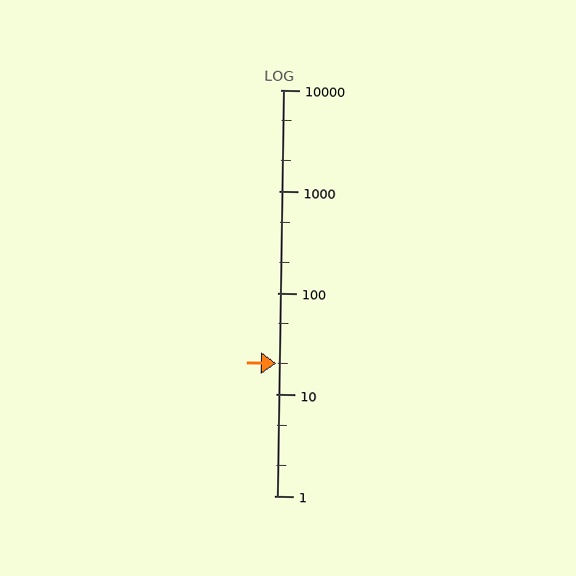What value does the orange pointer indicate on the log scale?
The pointer indicates approximately 20.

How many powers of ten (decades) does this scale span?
The scale spans 4 decades, from 1 to 10000.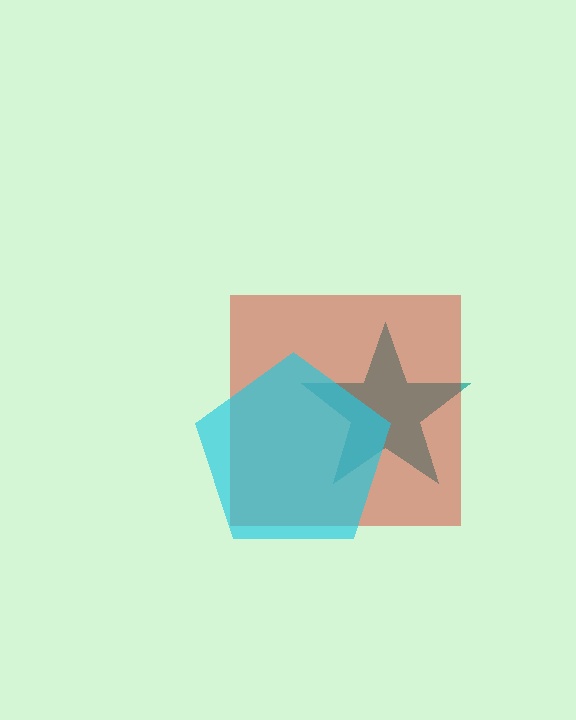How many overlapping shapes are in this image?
There are 3 overlapping shapes in the image.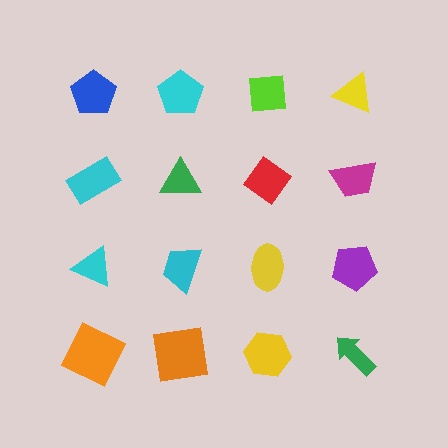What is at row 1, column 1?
A blue pentagon.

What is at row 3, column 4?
A purple pentagon.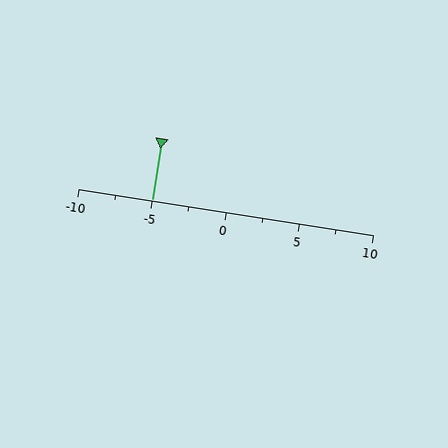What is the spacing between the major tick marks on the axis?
The major ticks are spaced 5 apart.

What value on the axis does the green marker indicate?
The marker indicates approximately -5.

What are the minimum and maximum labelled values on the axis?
The axis runs from -10 to 10.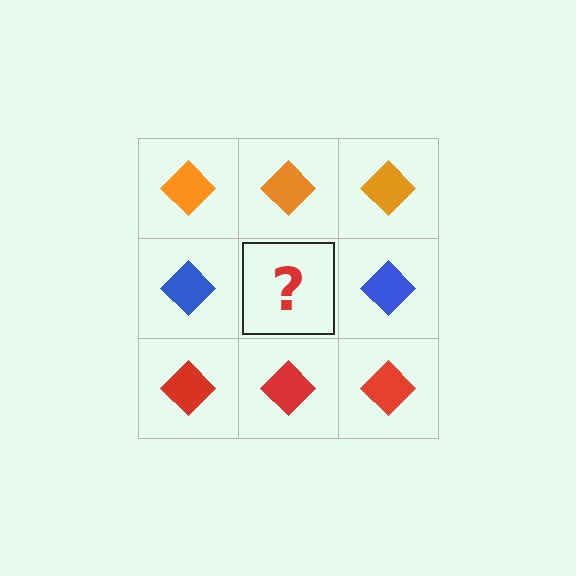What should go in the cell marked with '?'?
The missing cell should contain a blue diamond.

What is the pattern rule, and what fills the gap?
The rule is that each row has a consistent color. The gap should be filled with a blue diamond.